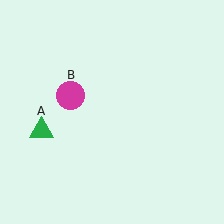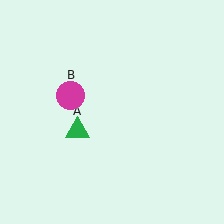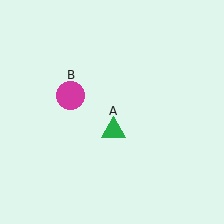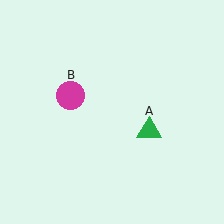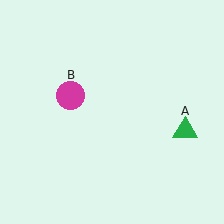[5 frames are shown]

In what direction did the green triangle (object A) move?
The green triangle (object A) moved right.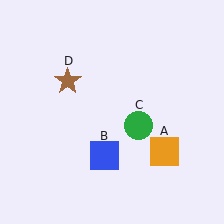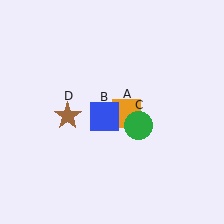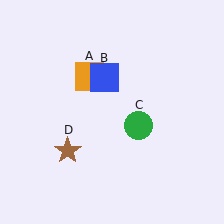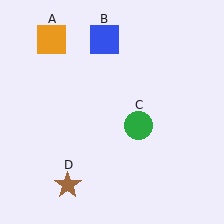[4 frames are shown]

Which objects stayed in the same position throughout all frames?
Green circle (object C) remained stationary.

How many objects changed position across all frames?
3 objects changed position: orange square (object A), blue square (object B), brown star (object D).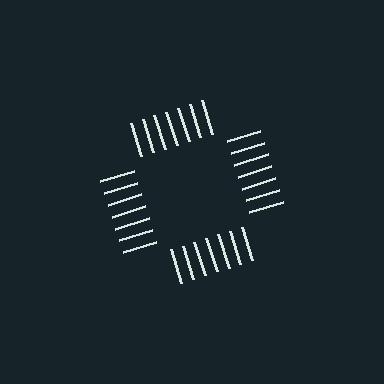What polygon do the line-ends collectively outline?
An illusory square — the line segments terminate on its edges but no continuous stroke is drawn.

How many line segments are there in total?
28 — 7 along each of the 4 edges.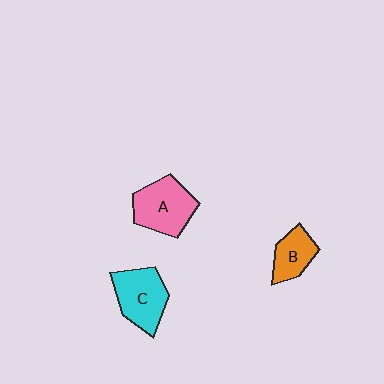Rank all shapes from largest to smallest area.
From largest to smallest: A (pink), C (cyan), B (orange).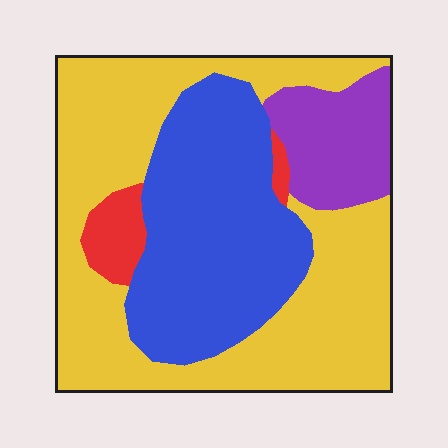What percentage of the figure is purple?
Purple takes up less than a sixth of the figure.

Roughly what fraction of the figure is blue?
Blue takes up about one third (1/3) of the figure.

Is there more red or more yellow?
Yellow.